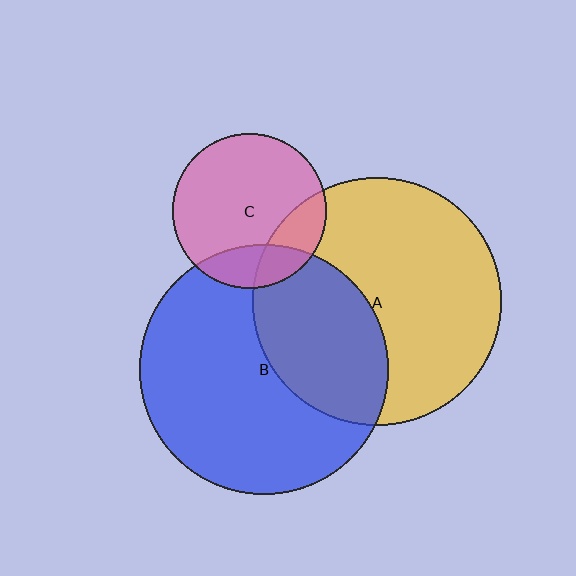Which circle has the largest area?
Circle B (blue).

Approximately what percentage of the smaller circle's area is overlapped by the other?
Approximately 35%.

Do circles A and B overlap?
Yes.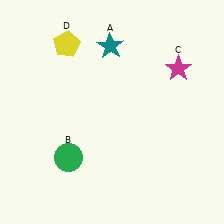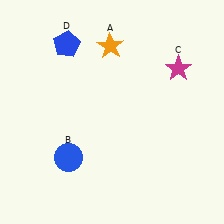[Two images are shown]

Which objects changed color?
A changed from teal to orange. B changed from green to blue. D changed from yellow to blue.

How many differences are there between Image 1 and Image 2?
There are 3 differences between the two images.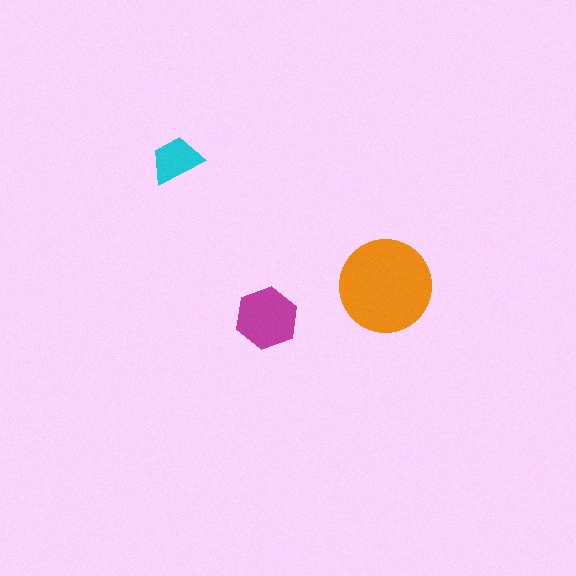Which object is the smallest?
The cyan trapezoid.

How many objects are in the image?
There are 3 objects in the image.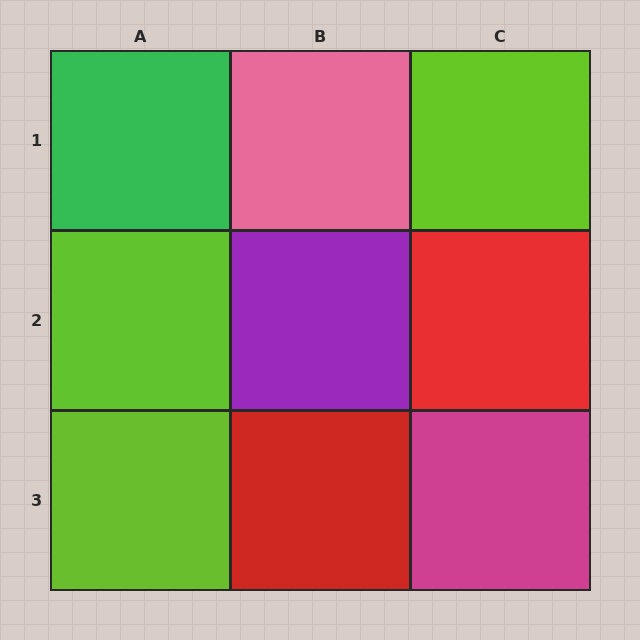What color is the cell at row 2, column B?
Purple.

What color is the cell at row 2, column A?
Lime.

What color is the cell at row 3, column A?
Lime.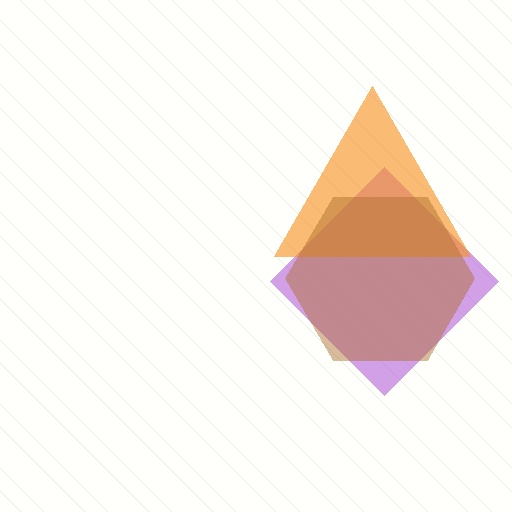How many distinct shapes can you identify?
There are 3 distinct shapes: a purple diamond, an orange triangle, a brown hexagon.